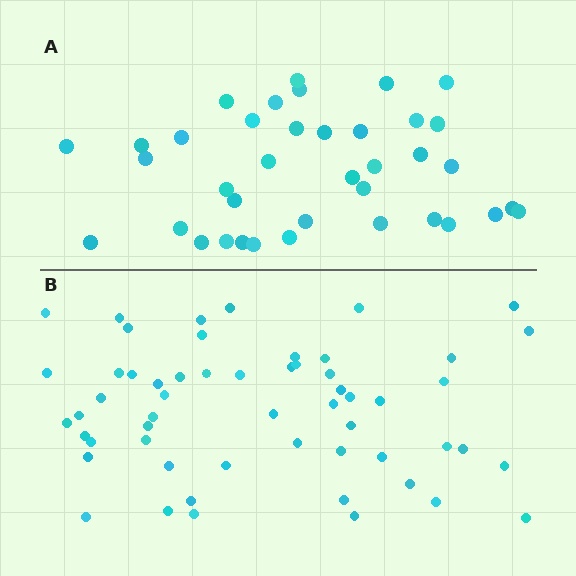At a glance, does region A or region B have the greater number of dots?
Region B (the bottom region) has more dots.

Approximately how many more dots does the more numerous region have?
Region B has approximately 20 more dots than region A.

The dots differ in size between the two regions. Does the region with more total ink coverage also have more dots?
No. Region A has more total ink coverage because its dots are larger, but region B actually contains more individual dots. Total area can be misleading — the number of items is what matters here.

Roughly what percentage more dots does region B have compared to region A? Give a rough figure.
About 45% more.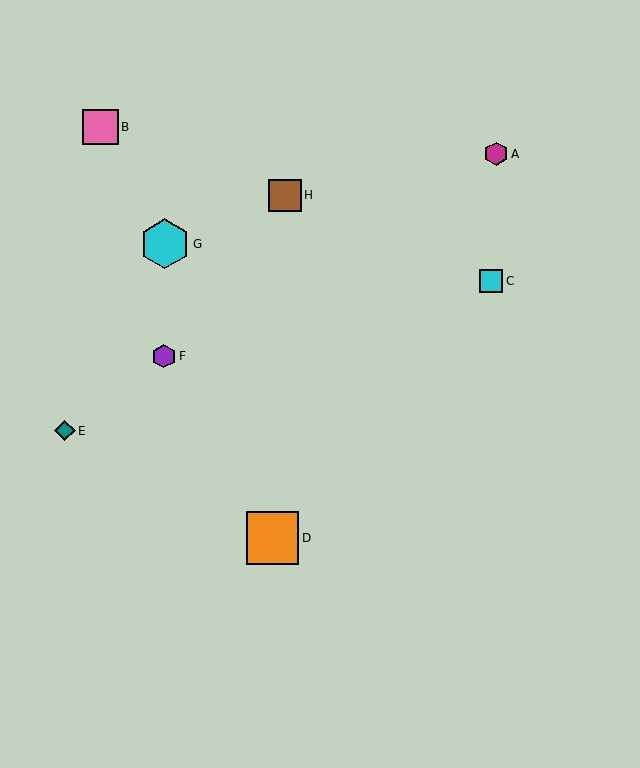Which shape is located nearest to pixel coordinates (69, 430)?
The teal diamond (labeled E) at (65, 431) is nearest to that location.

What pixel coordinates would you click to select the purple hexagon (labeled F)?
Click at (164, 356) to select the purple hexagon F.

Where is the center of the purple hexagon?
The center of the purple hexagon is at (164, 356).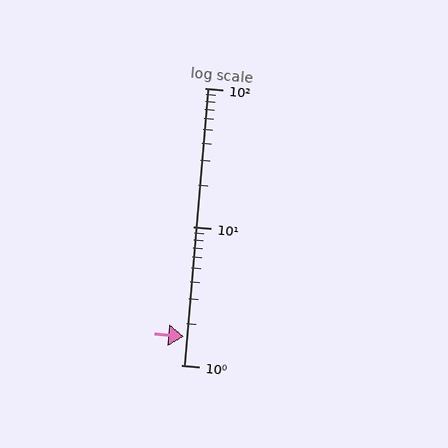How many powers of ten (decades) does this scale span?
The scale spans 2 decades, from 1 to 100.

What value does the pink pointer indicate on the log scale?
The pointer indicates approximately 1.6.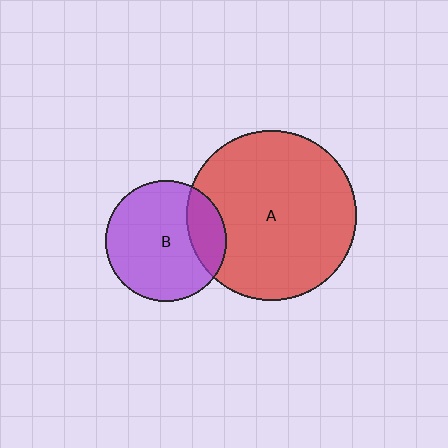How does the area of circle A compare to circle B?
Approximately 2.0 times.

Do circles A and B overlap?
Yes.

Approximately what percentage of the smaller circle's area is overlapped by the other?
Approximately 20%.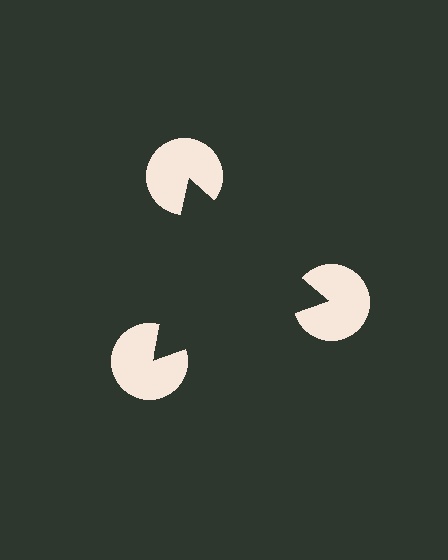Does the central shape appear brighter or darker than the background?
It typically appears slightly darker than the background, even though no actual brightness change is drawn.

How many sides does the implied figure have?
3 sides.